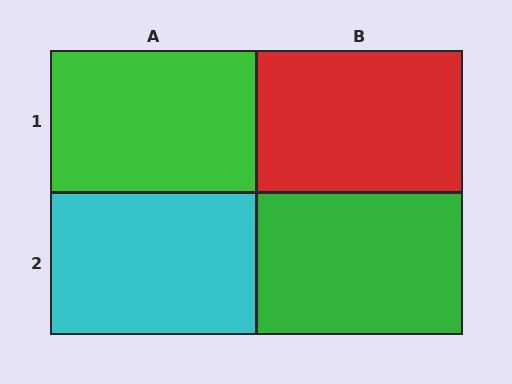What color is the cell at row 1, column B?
Red.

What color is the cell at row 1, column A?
Green.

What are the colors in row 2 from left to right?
Cyan, green.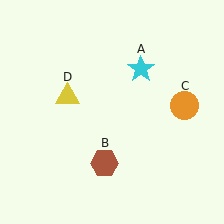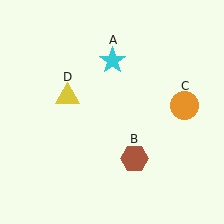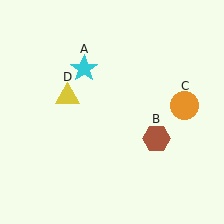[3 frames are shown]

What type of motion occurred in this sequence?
The cyan star (object A), brown hexagon (object B) rotated counterclockwise around the center of the scene.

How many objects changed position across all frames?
2 objects changed position: cyan star (object A), brown hexagon (object B).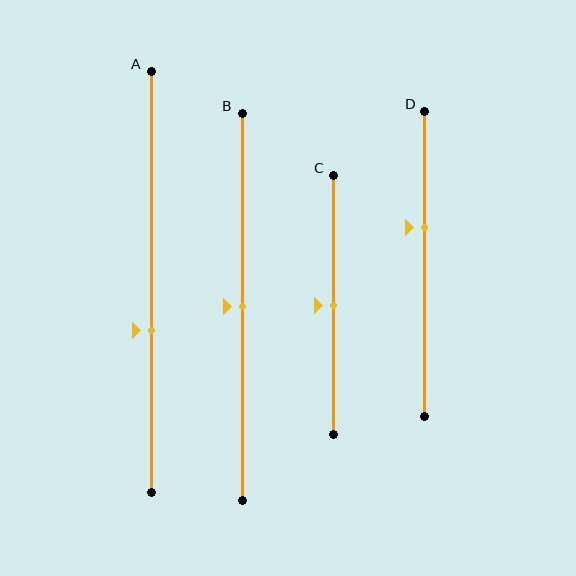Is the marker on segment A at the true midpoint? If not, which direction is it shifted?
No, the marker on segment A is shifted downward by about 12% of the segment length.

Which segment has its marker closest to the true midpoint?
Segment B has its marker closest to the true midpoint.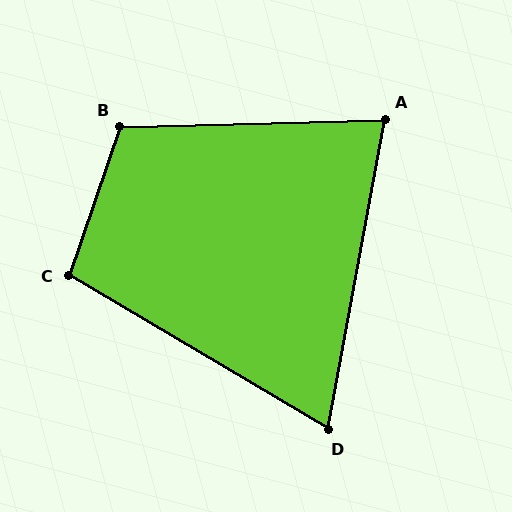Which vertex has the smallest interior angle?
D, at approximately 70 degrees.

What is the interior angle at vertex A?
Approximately 78 degrees (acute).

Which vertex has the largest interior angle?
B, at approximately 110 degrees.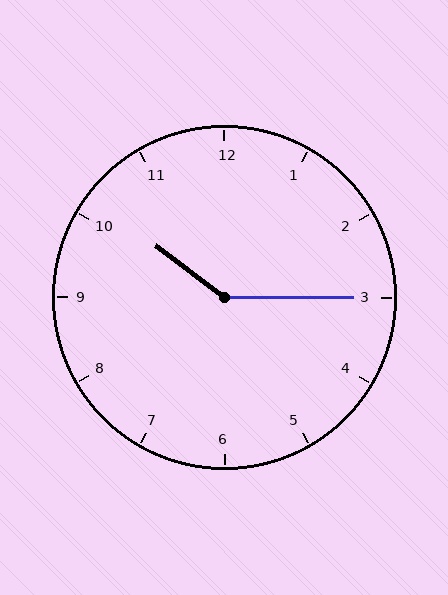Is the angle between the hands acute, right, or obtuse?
It is obtuse.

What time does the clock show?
10:15.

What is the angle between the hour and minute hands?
Approximately 142 degrees.